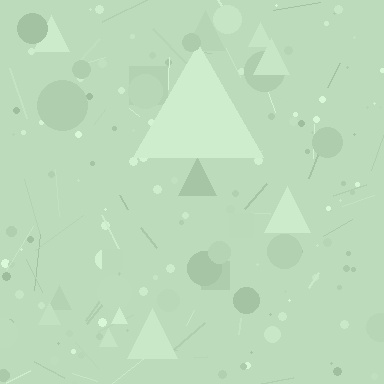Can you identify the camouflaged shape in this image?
The camouflaged shape is a triangle.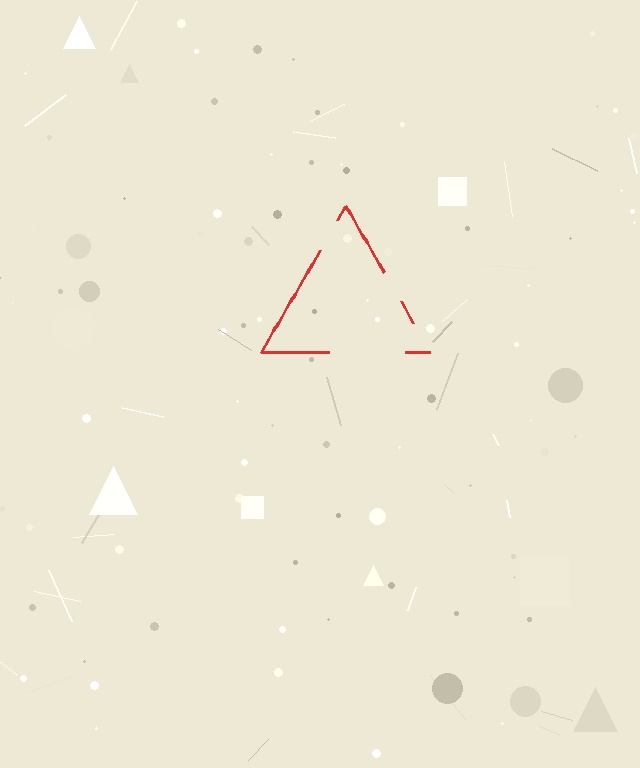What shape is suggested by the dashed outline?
The dashed outline suggests a triangle.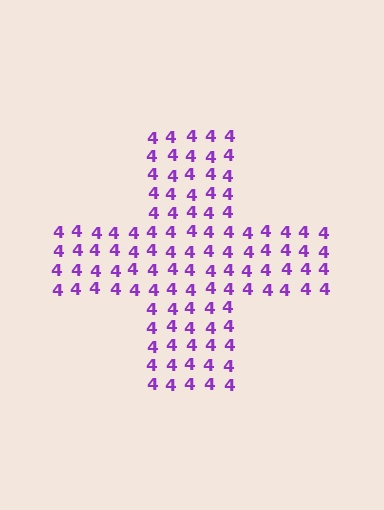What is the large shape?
The large shape is a cross.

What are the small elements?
The small elements are digit 4's.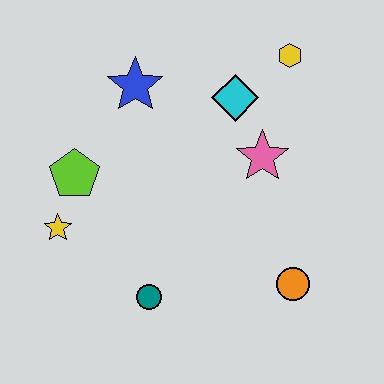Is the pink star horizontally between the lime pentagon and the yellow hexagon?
Yes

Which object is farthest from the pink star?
The yellow star is farthest from the pink star.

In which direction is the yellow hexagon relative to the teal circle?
The yellow hexagon is above the teal circle.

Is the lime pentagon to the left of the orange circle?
Yes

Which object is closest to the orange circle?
The pink star is closest to the orange circle.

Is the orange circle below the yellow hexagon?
Yes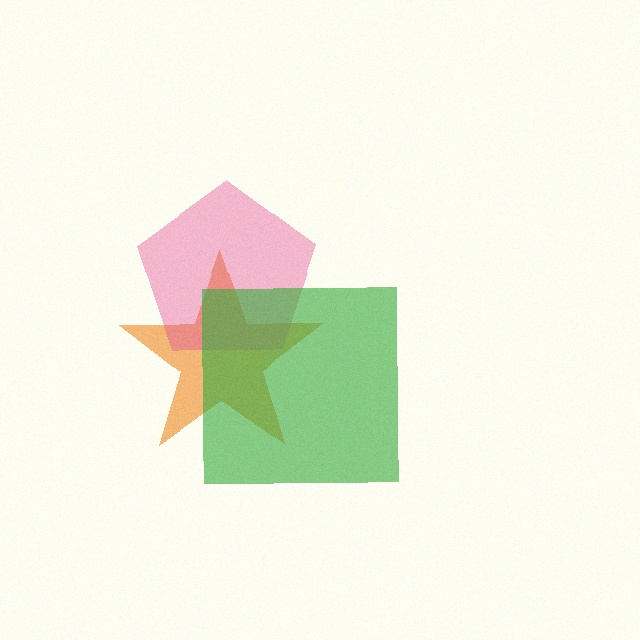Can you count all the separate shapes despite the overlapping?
Yes, there are 3 separate shapes.